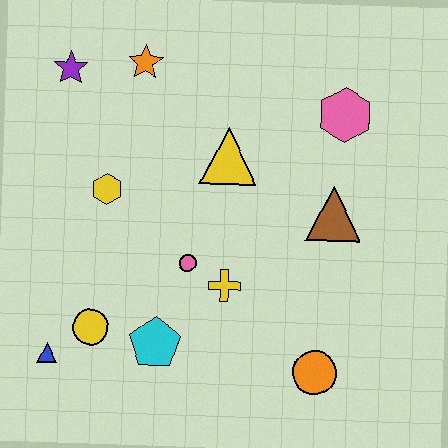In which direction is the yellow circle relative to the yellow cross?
The yellow circle is to the left of the yellow cross.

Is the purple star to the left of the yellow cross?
Yes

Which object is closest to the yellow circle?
The blue triangle is closest to the yellow circle.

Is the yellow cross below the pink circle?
Yes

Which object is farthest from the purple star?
The orange circle is farthest from the purple star.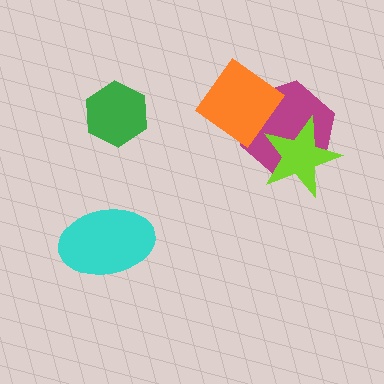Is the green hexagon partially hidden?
No, no other shape covers it.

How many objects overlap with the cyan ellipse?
0 objects overlap with the cyan ellipse.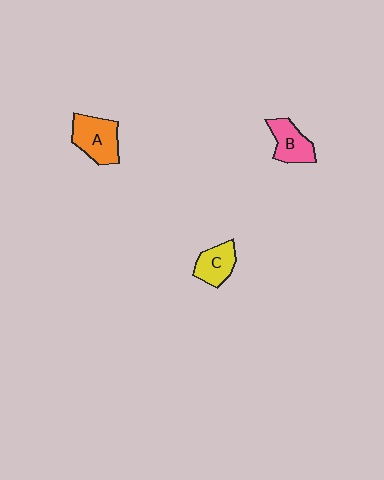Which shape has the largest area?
Shape A (orange).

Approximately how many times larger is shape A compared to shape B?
Approximately 1.3 times.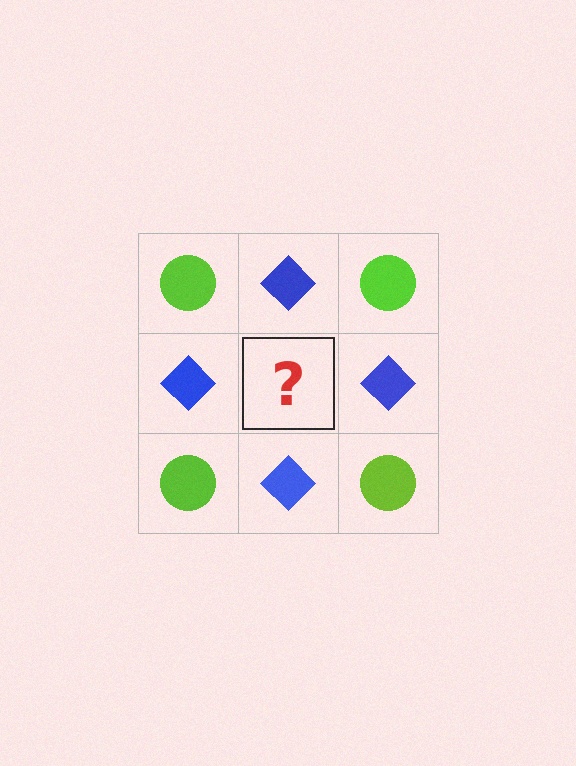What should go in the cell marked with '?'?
The missing cell should contain a lime circle.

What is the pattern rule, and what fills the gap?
The rule is that it alternates lime circle and blue diamond in a checkerboard pattern. The gap should be filled with a lime circle.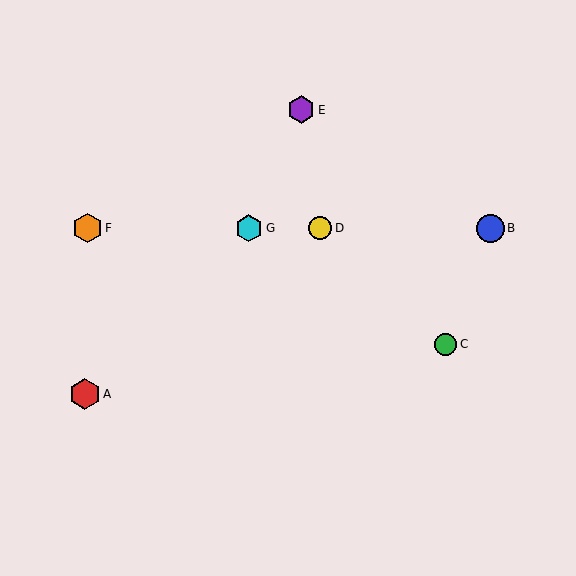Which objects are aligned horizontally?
Objects B, D, F, G are aligned horizontally.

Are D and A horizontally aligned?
No, D is at y≈228 and A is at y≈394.